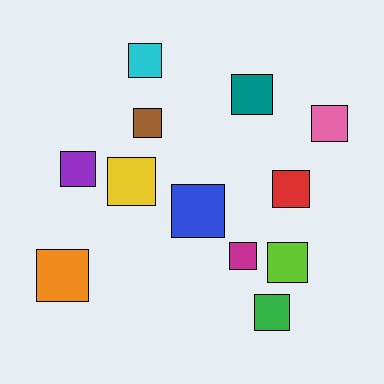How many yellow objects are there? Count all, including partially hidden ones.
There is 1 yellow object.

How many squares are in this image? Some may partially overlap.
There are 12 squares.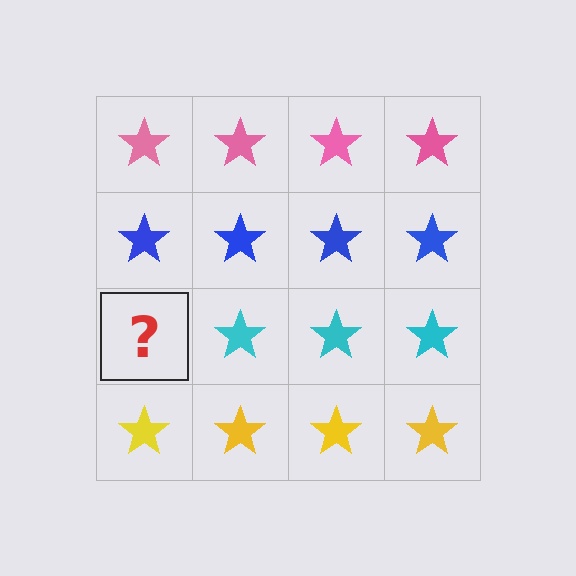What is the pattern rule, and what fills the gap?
The rule is that each row has a consistent color. The gap should be filled with a cyan star.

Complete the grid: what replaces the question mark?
The question mark should be replaced with a cyan star.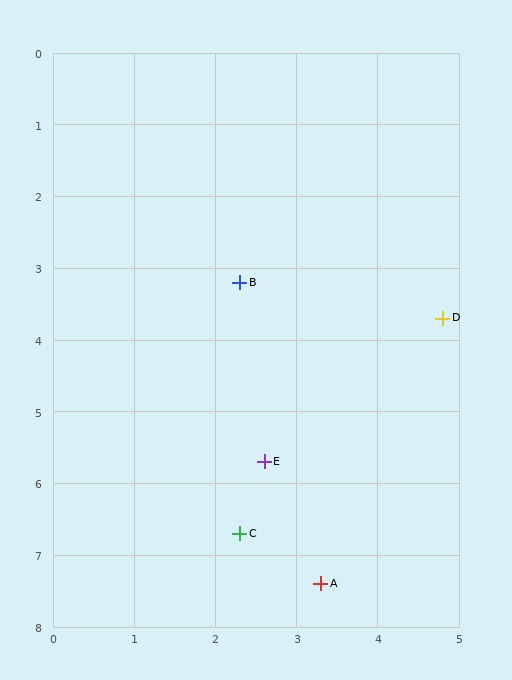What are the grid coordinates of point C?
Point C is at approximately (2.3, 6.7).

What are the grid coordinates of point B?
Point B is at approximately (2.3, 3.2).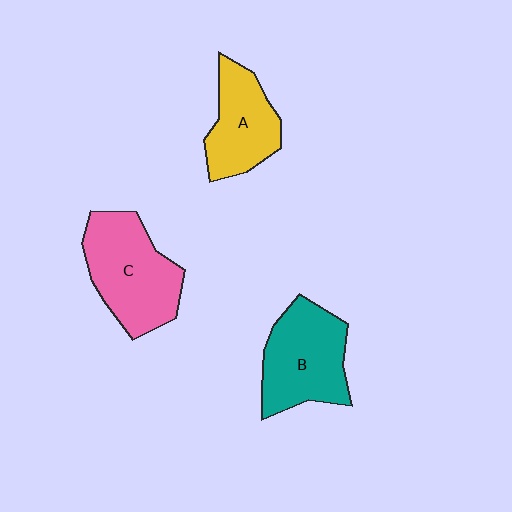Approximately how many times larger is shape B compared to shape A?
Approximately 1.3 times.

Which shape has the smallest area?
Shape A (yellow).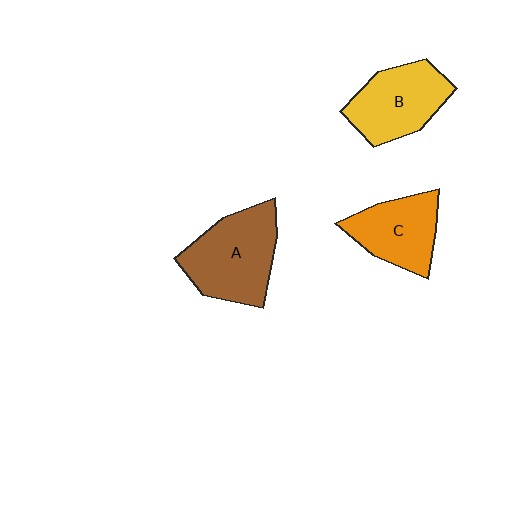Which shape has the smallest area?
Shape C (orange).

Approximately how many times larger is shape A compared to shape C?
Approximately 1.3 times.